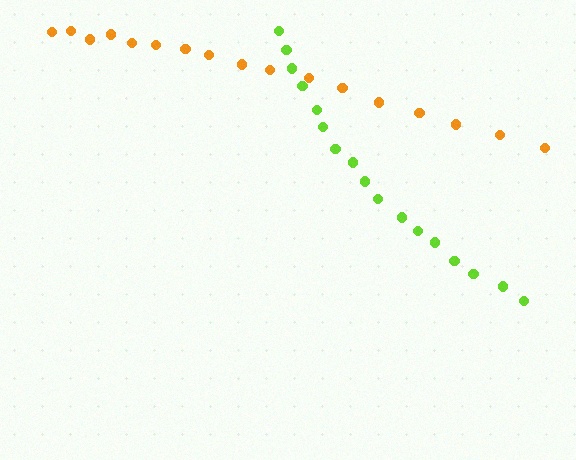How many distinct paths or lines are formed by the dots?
There are 2 distinct paths.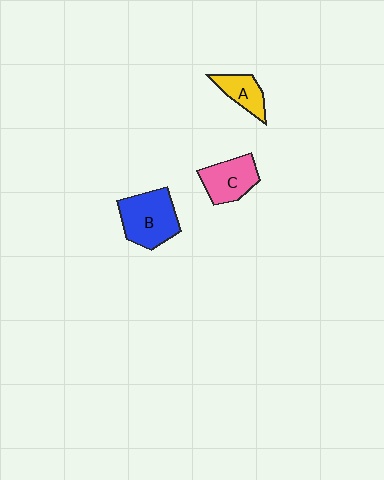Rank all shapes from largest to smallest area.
From largest to smallest: B (blue), C (pink), A (yellow).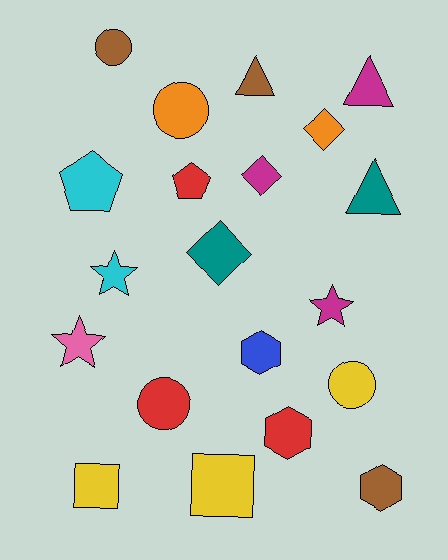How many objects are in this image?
There are 20 objects.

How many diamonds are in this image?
There are 3 diamonds.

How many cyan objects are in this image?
There are 2 cyan objects.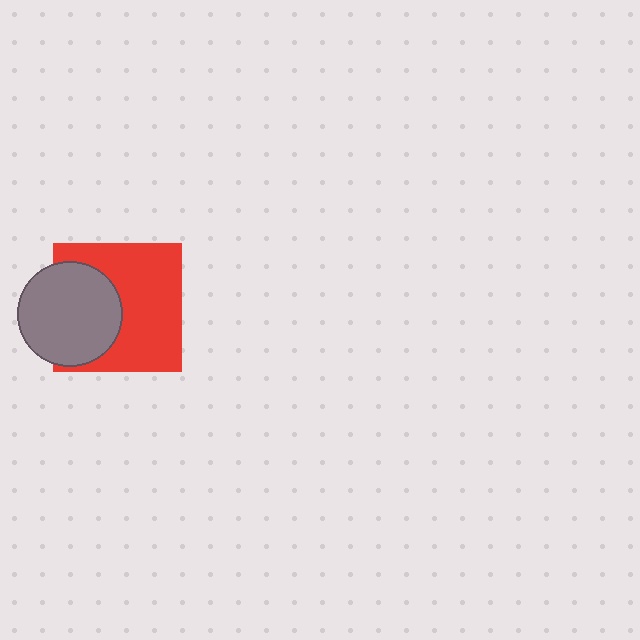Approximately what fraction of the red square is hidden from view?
Roughly 37% of the red square is hidden behind the gray circle.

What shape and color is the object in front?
The object in front is a gray circle.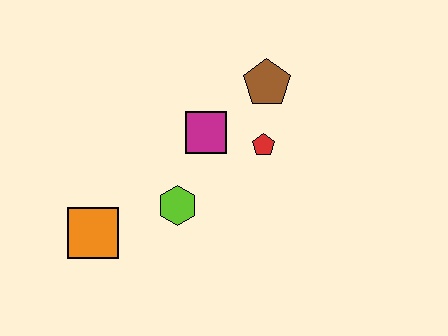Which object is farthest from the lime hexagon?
The brown pentagon is farthest from the lime hexagon.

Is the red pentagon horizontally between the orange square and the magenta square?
No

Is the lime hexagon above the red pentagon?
No